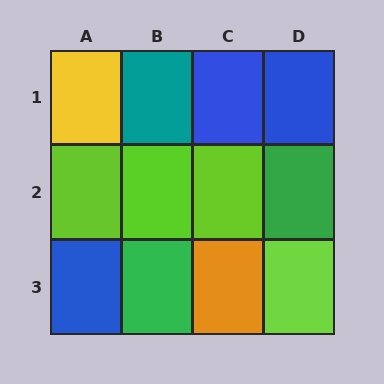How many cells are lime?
4 cells are lime.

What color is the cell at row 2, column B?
Lime.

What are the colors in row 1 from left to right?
Yellow, teal, blue, blue.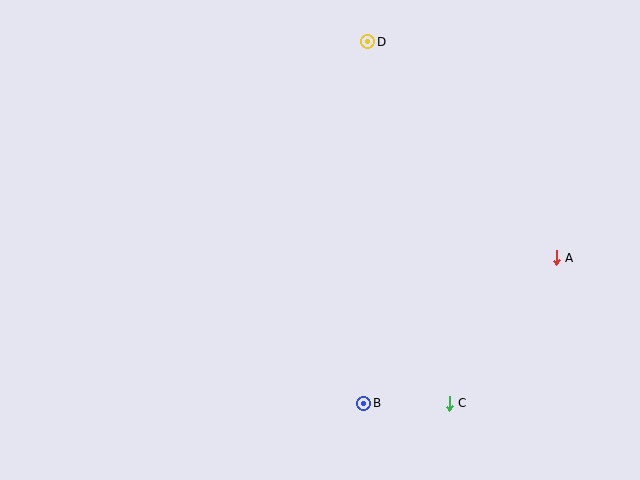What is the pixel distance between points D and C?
The distance between D and C is 370 pixels.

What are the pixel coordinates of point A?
Point A is at (556, 258).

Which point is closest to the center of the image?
Point B at (364, 403) is closest to the center.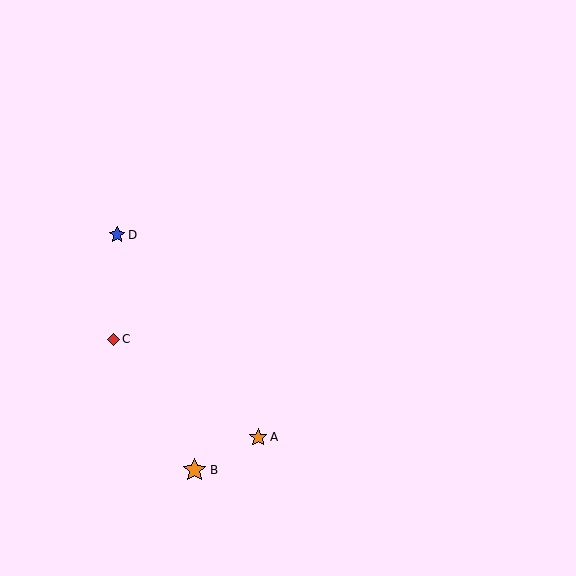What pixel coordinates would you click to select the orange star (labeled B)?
Click at (195, 470) to select the orange star B.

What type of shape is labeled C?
Shape C is a red diamond.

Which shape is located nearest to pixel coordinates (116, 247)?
The blue star (labeled D) at (117, 235) is nearest to that location.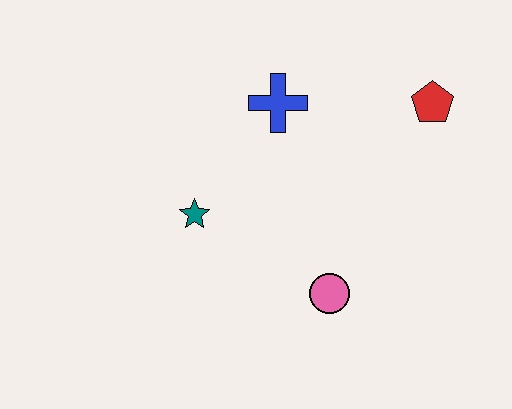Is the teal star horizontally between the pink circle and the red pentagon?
No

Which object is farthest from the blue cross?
The pink circle is farthest from the blue cross.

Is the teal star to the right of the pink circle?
No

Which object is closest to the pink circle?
The teal star is closest to the pink circle.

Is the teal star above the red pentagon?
No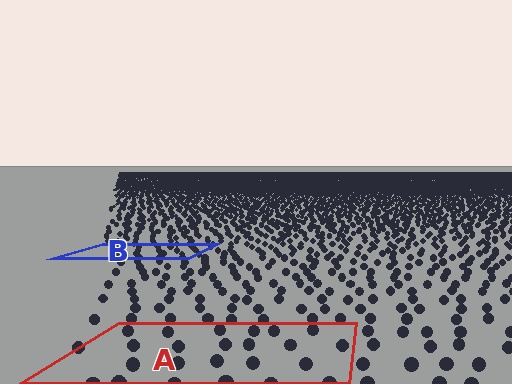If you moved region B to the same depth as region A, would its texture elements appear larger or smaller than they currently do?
They would appear larger. At a closer depth, the same texture elements are projected at a bigger on-screen size.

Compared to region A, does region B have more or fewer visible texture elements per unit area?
Region B has more texture elements per unit area — they are packed more densely because it is farther away.